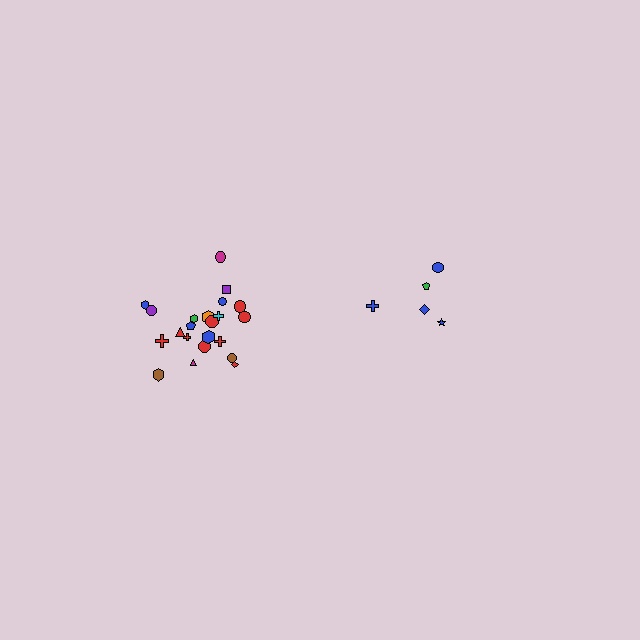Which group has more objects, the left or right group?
The left group.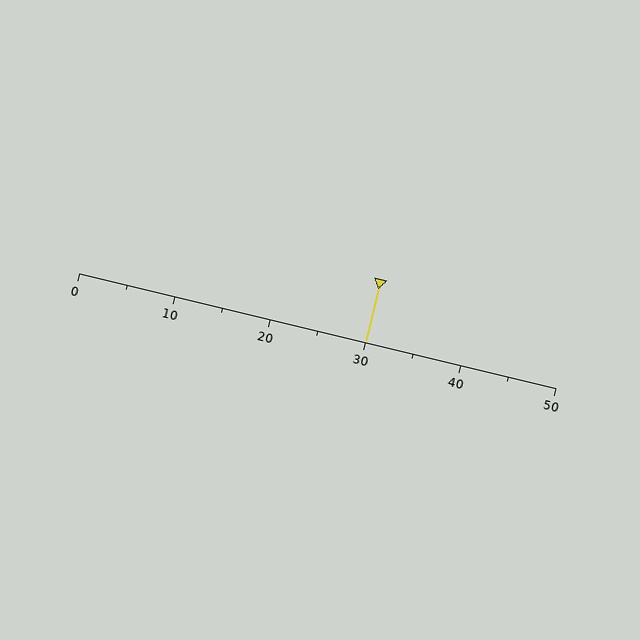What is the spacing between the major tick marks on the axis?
The major ticks are spaced 10 apart.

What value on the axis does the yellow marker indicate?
The marker indicates approximately 30.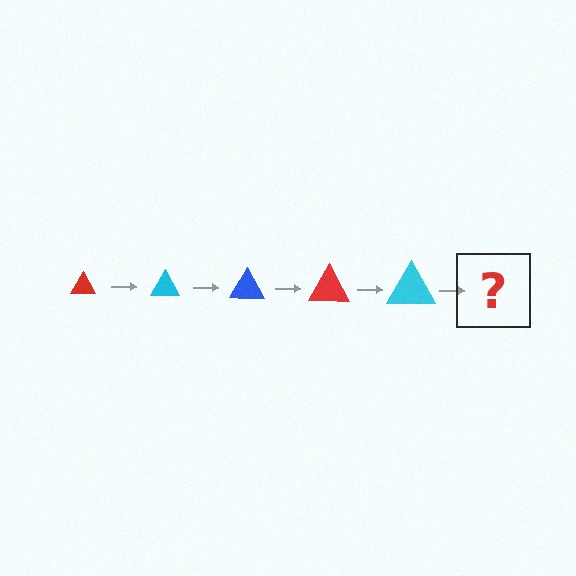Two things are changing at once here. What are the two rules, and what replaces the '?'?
The two rules are that the triangle grows larger each step and the color cycles through red, cyan, and blue. The '?' should be a blue triangle, larger than the previous one.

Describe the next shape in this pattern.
It should be a blue triangle, larger than the previous one.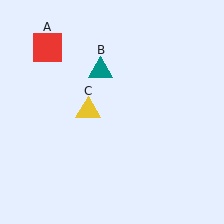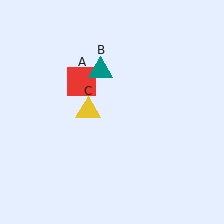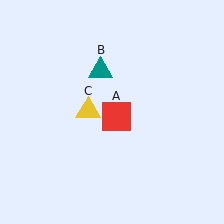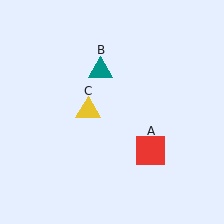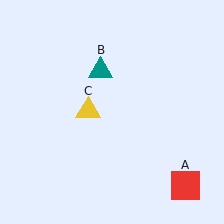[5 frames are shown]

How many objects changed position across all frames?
1 object changed position: red square (object A).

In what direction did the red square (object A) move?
The red square (object A) moved down and to the right.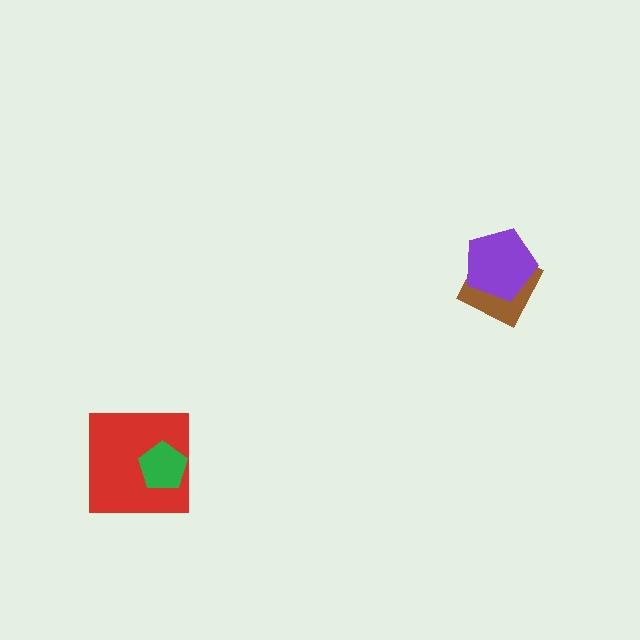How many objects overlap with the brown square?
1 object overlaps with the brown square.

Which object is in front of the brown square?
The purple pentagon is in front of the brown square.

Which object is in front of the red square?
The green pentagon is in front of the red square.